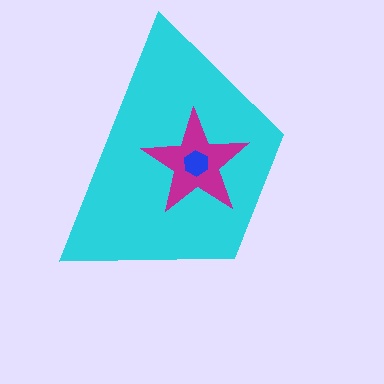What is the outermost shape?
The cyan trapezoid.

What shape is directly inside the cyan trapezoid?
The magenta star.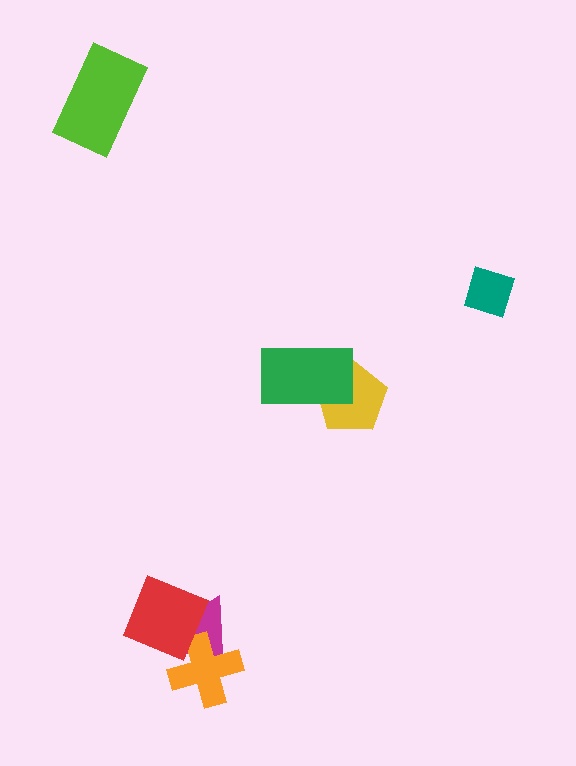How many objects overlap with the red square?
1 object overlaps with the red square.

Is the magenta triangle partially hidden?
Yes, it is partially covered by another shape.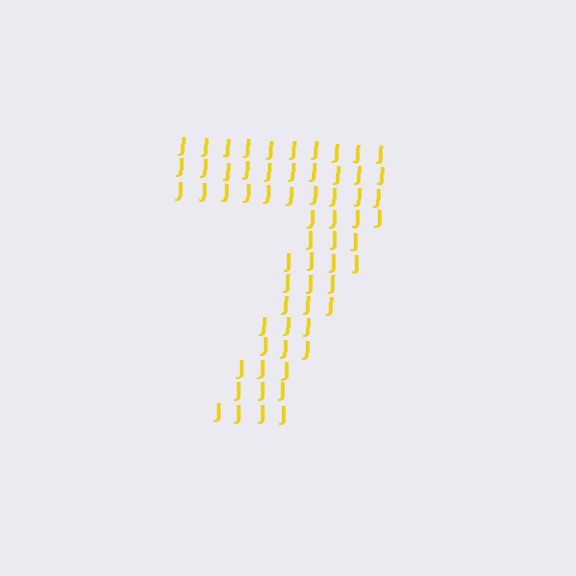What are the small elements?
The small elements are letter J's.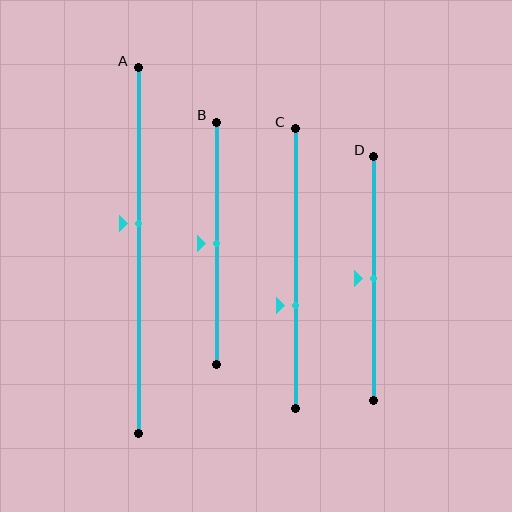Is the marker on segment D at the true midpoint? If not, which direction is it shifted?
Yes, the marker on segment D is at the true midpoint.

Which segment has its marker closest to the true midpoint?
Segment B has its marker closest to the true midpoint.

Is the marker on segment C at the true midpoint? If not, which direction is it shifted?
No, the marker on segment C is shifted downward by about 13% of the segment length.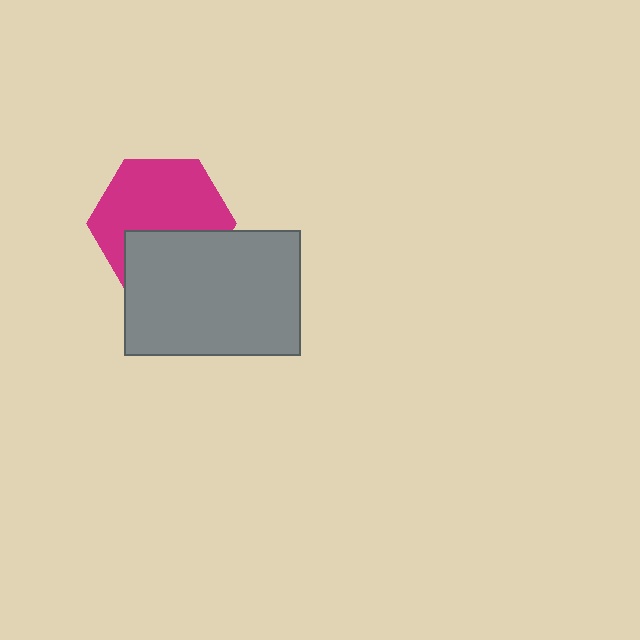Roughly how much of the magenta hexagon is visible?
About half of it is visible (roughly 62%).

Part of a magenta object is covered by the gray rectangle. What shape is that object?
It is a hexagon.